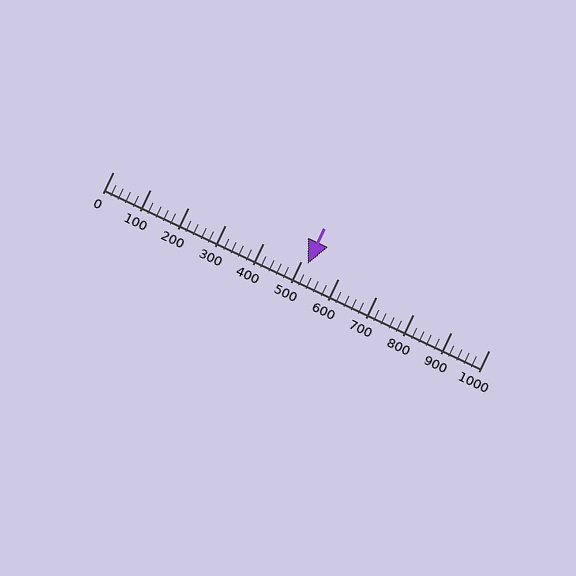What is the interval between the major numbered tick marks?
The major tick marks are spaced 100 units apart.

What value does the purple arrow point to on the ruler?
The purple arrow points to approximately 518.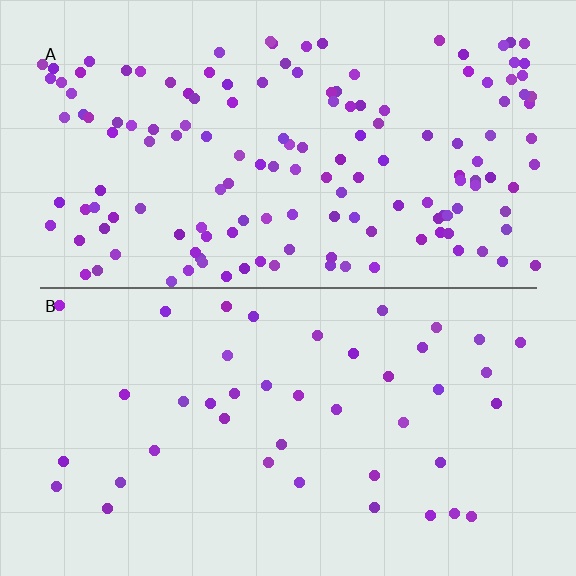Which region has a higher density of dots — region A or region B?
A (the top).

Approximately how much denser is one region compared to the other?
Approximately 3.5× — region A over region B.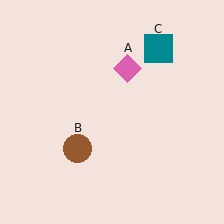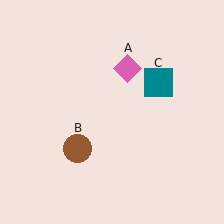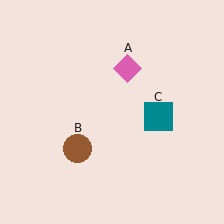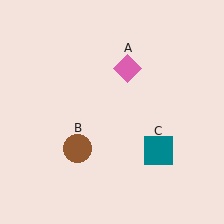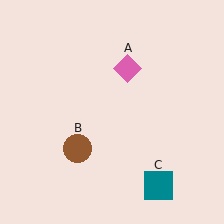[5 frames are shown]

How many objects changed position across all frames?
1 object changed position: teal square (object C).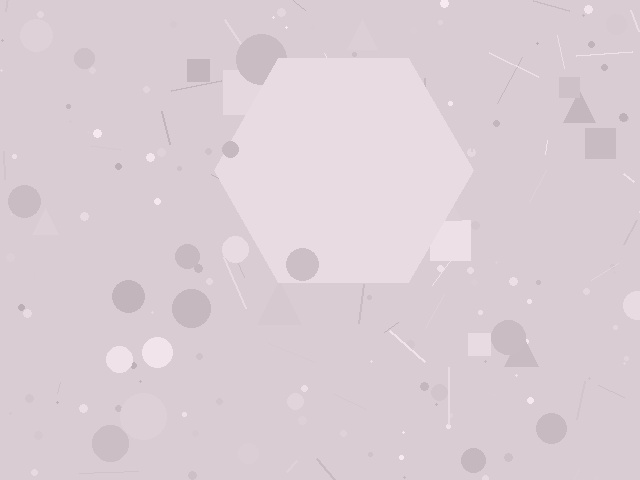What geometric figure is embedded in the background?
A hexagon is embedded in the background.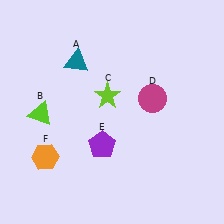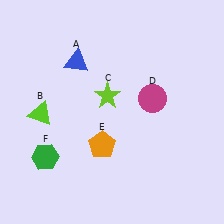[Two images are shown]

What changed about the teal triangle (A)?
In Image 1, A is teal. In Image 2, it changed to blue.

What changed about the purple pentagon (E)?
In Image 1, E is purple. In Image 2, it changed to orange.